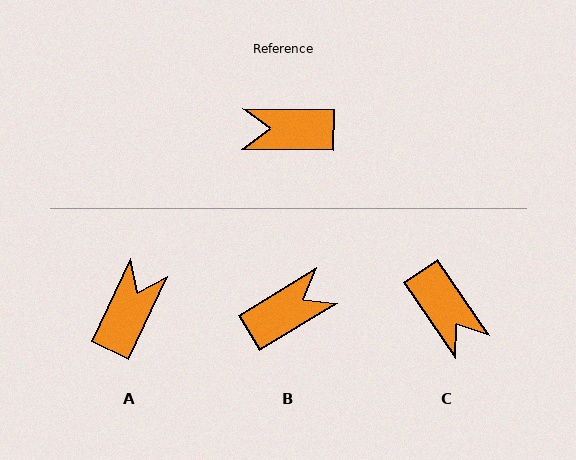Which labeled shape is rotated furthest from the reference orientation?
B, about 148 degrees away.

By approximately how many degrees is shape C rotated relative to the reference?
Approximately 125 degrees counter-clockwise.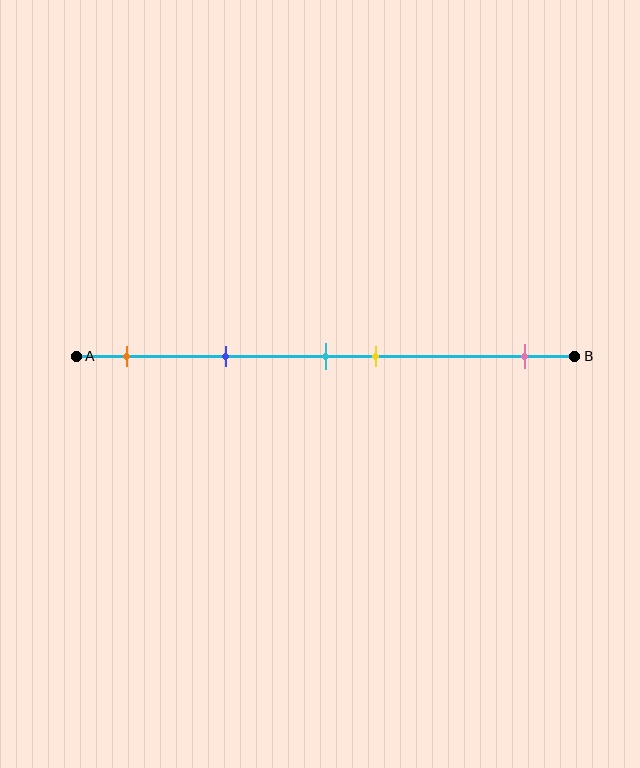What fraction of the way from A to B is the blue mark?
The blue mark is approximately 30% (0.3) of the way from A to B.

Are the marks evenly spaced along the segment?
No, the marks are not evenly spaced.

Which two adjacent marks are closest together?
The cyan and yellow marks are the closest adjacent pair.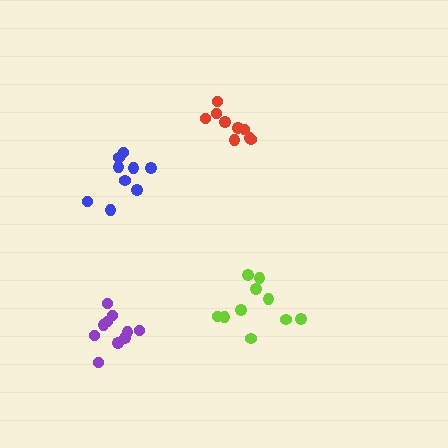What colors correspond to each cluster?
The clusters are colored: red, purple, blue, lime.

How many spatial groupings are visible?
There are 4 spatial groupings.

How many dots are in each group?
Group 1: 9 dots, Group 2: 10 dots, Group 3: 9 dots, Group 4: 10 dots (38 total).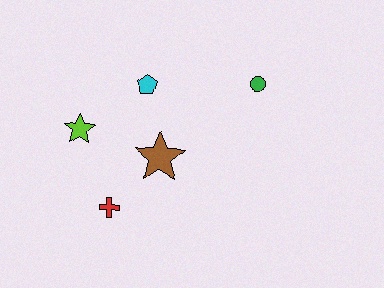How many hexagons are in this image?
There are no hexagons.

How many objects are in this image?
There are 5 objects.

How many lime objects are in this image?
There is 1 lime object.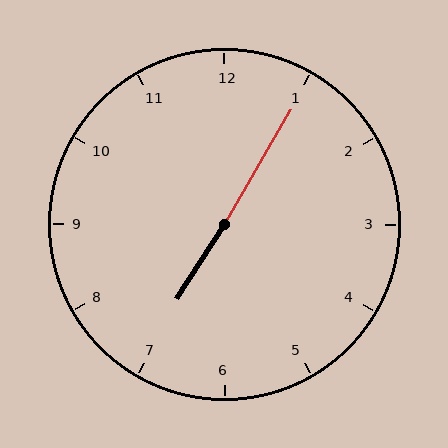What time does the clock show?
7:05.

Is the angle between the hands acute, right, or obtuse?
It is obtuse.